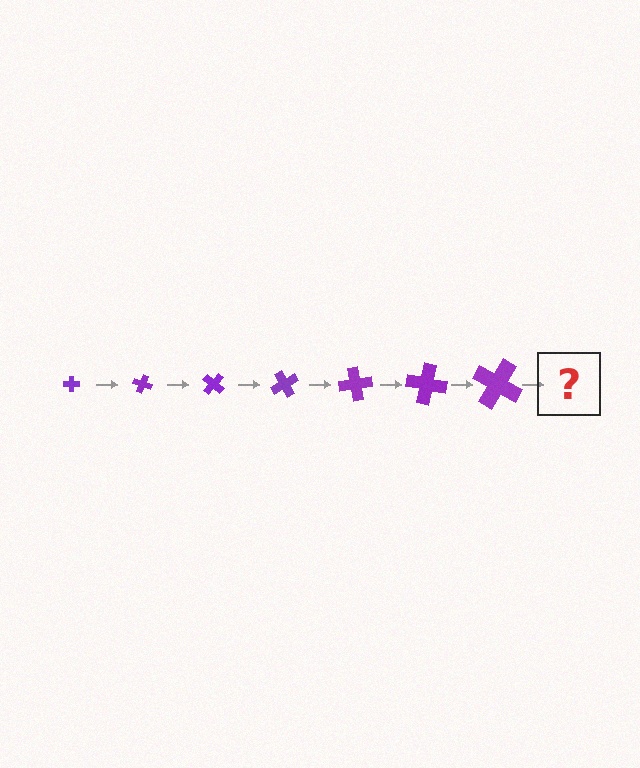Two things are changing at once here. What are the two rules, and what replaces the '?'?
The two rules are that the cross grows larger each step and it rotates 20 degrees each step. The '?' should be a cross, larger than the previous one and rotated 140 degrees from the start.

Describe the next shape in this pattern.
It should be a cross, larger than the previous one and rotated 140 degrees from the start.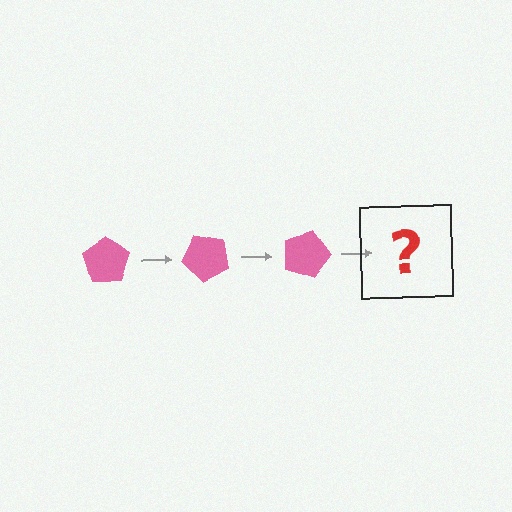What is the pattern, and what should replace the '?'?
The pattern is that the pentagon rotates 45 degrees each step. The '?' should be a pink pentagon rotated 135 degrees.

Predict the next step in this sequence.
The next step is a pink pentagon rotated 135 degrees.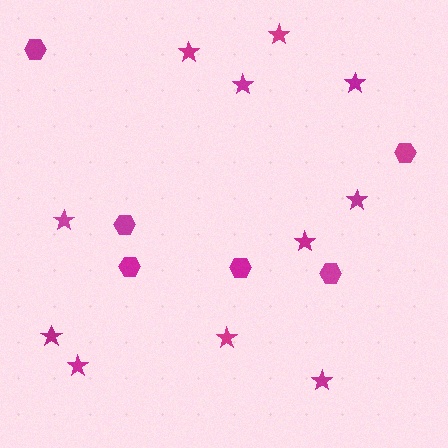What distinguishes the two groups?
There are 2 groups: one group of hexagons (6) and one group of stars (11).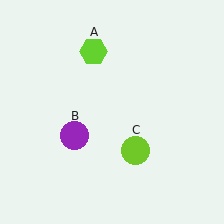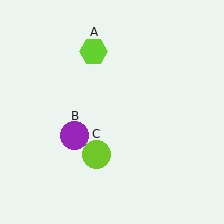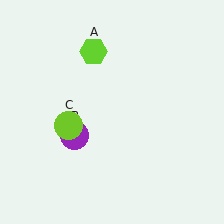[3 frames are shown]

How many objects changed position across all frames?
1 object changed position: lime circle (object C).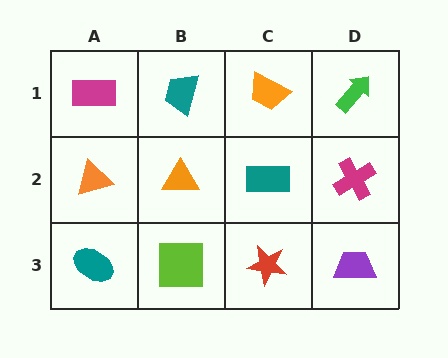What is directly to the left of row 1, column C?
A teal trapezoid.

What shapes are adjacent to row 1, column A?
An orange triangle (row 2, column A), a teal trapezoid (row 1, column B).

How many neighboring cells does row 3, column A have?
2.